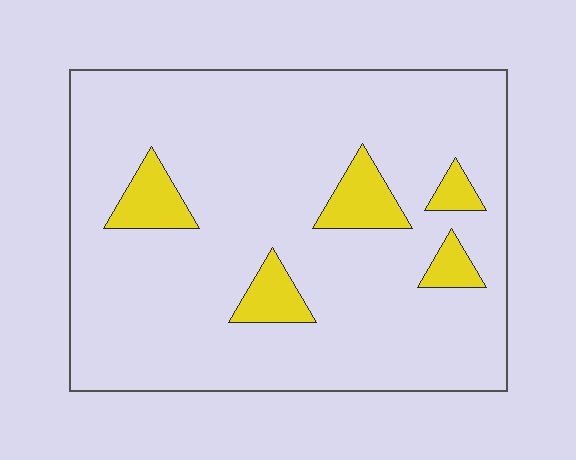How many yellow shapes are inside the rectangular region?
5.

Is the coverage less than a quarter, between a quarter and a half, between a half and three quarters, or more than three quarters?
Less than a quarter.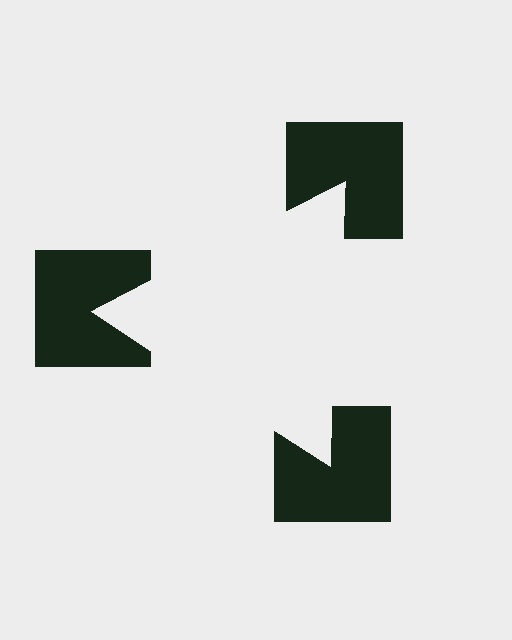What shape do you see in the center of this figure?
An illusory triangle — its edges are inferred from the aligned wedge cuts in the notched squares, not physically drawn.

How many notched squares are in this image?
There are 3 — one at each vertex of the illusory triangle.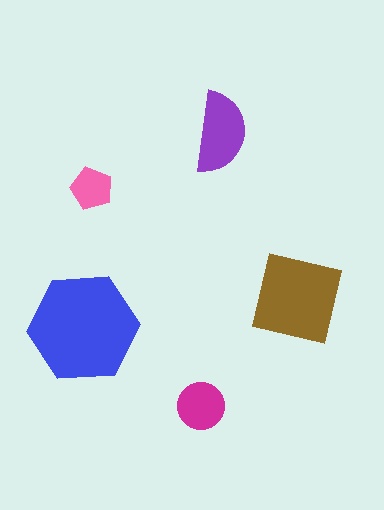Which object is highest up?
The purple semicircle is topmost.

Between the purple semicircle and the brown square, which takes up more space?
The brown square.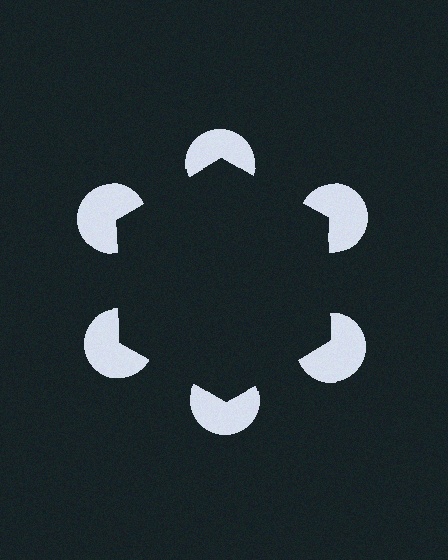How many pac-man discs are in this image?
There are 6 — one at each vertex of the illusory hexagon.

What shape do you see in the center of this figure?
An illusory hexagon — its edges are inferred from the aligned wedge cuts in the pac-man discs, not physically drawn.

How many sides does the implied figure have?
6 sides.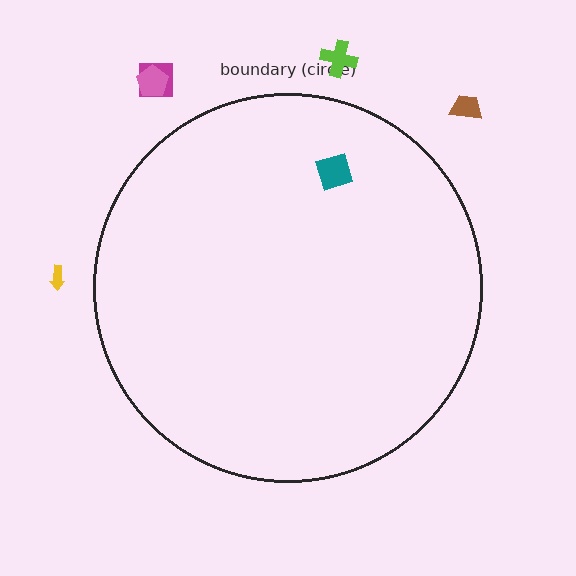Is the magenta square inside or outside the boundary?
Outside.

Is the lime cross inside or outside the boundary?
Outside.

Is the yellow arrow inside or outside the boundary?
Outside.